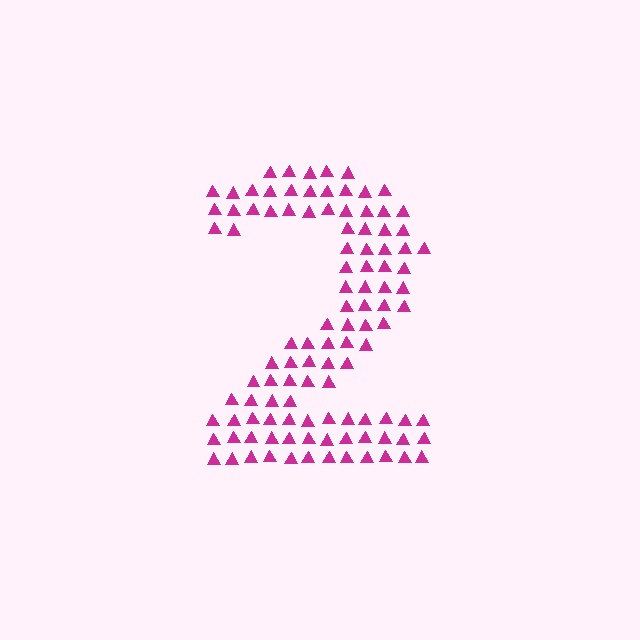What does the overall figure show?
The overall figure shows the digit 2.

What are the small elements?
The small elements are triangles.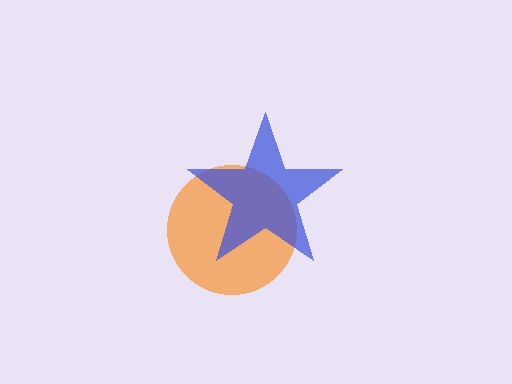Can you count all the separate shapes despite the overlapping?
Yes, there are 2 separate shapes.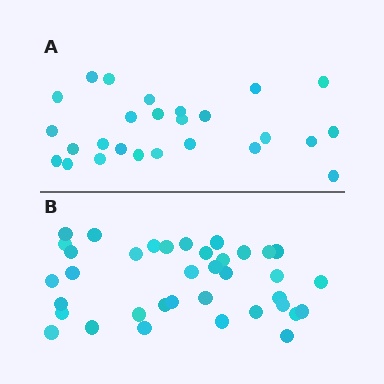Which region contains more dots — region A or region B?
Region B (the bottom region) has more dots.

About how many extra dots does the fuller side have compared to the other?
Region B has roughly 12 or so more dots than region A.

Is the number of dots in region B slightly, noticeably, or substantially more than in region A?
Region B has noticeably more, but not dramatically so. The ratio is roughly 1.4 to 1.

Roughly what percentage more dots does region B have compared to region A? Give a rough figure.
About 40% more.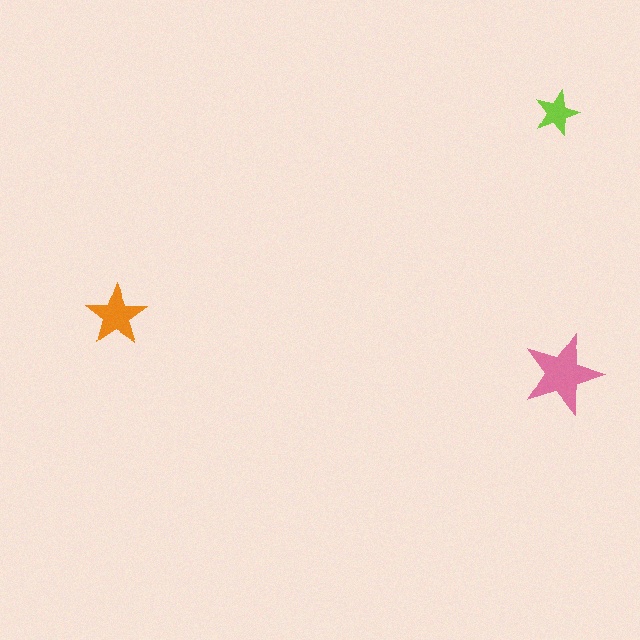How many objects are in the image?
There are 3 objects in the image.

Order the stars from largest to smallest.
the pink one, the orange one, the lime one.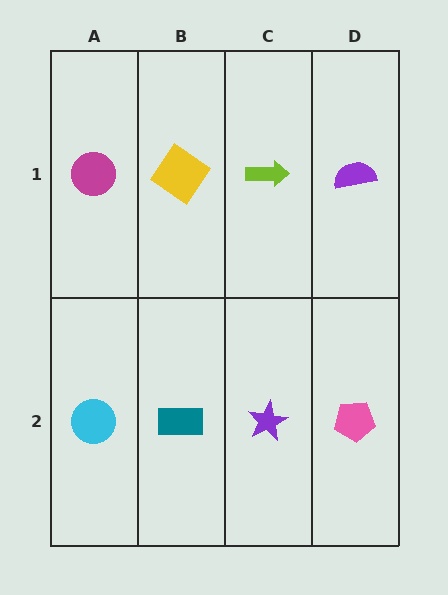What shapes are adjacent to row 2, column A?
A magenta circle (row 1, column A), a teal rectangle (row 2, column B).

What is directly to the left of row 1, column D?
A lime arrow.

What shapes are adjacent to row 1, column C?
A purple star (row 2, column C), a yellow diamond (row 1, column B), a purple semicircle (row 1, column D).